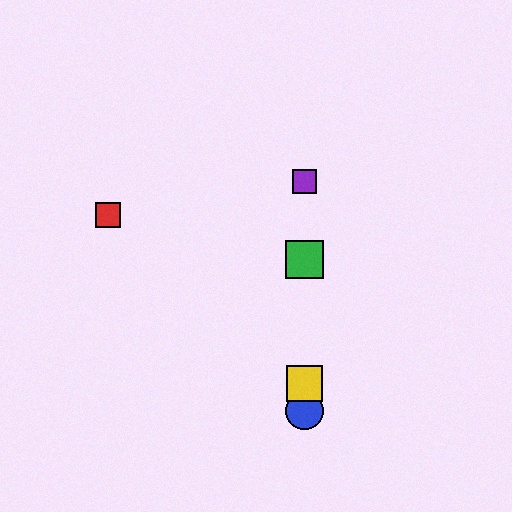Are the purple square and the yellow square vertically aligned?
Yes, both are at x≈304.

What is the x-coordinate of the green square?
The green square is at x≈304.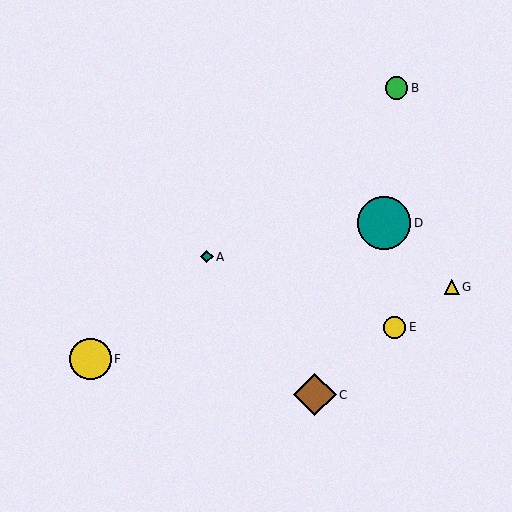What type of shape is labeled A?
Shape A is a teal diamond.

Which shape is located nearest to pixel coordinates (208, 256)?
The teal diamond (labeled A) at (207, 257) is nearest to that location.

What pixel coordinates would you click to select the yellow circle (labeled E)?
Click at (394, 327) to select the yellow circle E.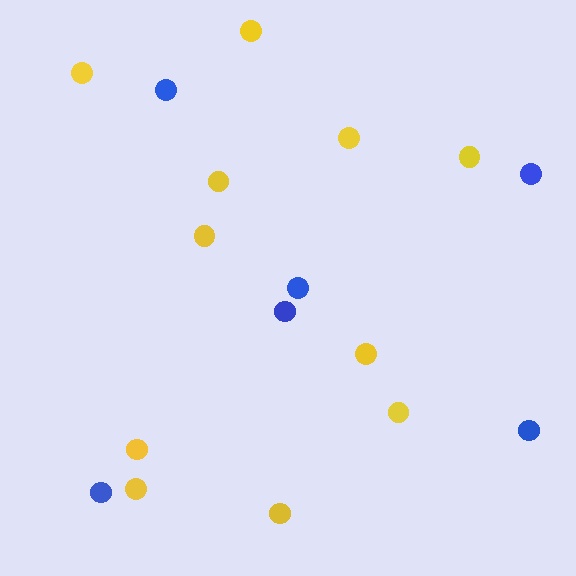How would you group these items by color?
There are 2 groups: one group of yellow circles (11) and one group of blue circles (6).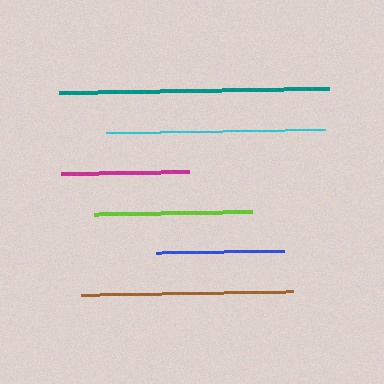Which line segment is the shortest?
The blue line is the shortest at approximately 128 pixels.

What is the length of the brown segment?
The brown segment is approximately 212 pixels long.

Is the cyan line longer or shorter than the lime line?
The cyan line is longer than the lime line.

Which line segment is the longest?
The teal line is the longest at approximately 270 pixels.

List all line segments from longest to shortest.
From longest to shortest: teal, cyan, brown, lime, magenta, blue.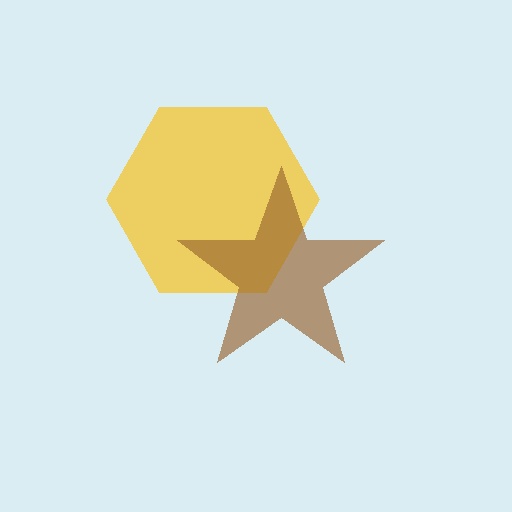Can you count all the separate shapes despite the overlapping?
Yes, there are 2 separate shapes.